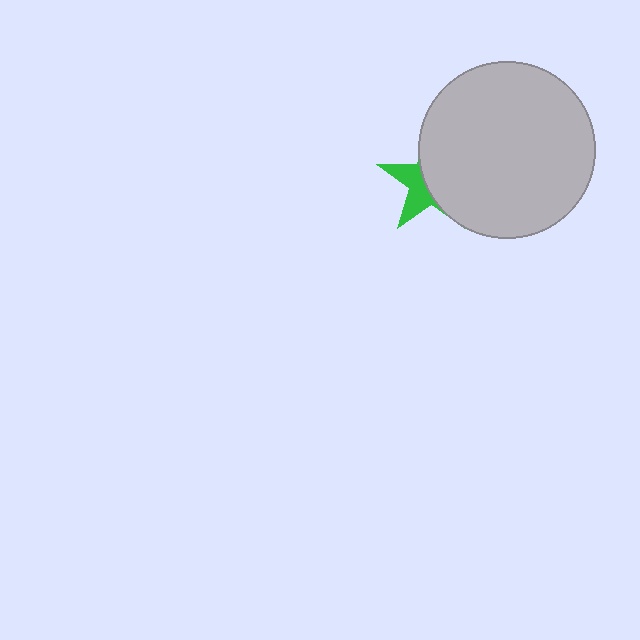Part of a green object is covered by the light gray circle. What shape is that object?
It is a star.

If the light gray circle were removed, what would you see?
You would see the complete green star.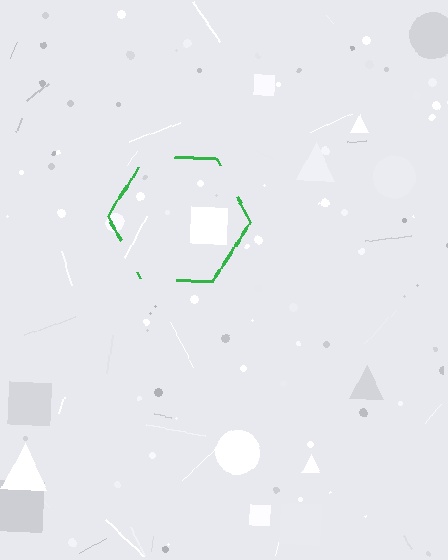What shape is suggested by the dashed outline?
The dashed outline suggests a hexagon.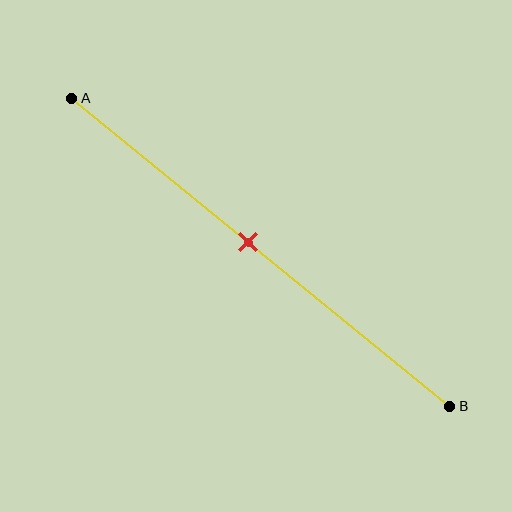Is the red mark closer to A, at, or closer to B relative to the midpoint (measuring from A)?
The red mark is closer to point A than the midpoint of segment AB.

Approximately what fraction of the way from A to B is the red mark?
The red mark is approximately 45% of the way from A to B.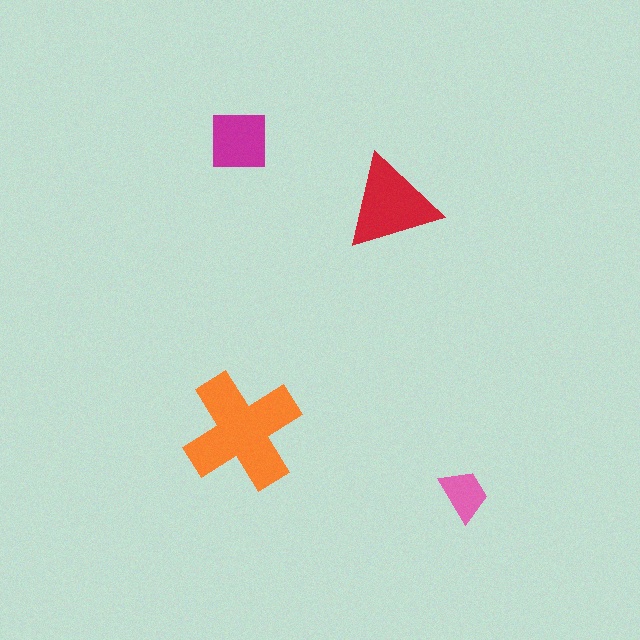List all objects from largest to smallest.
The orange cross, the red triangle, the magenta square, the pink trapezoid.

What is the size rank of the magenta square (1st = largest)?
3rd.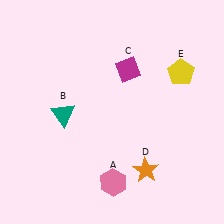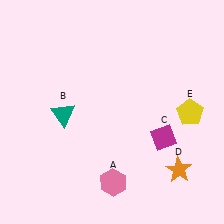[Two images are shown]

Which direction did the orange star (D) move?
The orange star (D) moved right.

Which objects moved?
The objects that moved are: the magenta diamond (C), the orange star (D), the yellow pentagon (E).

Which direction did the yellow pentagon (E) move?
The yellow pentagon (E) moved down.